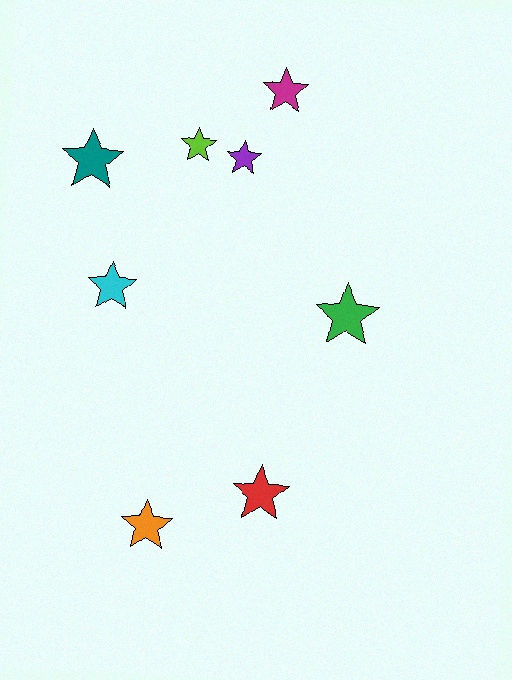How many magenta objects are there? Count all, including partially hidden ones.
There is 1 magenta object.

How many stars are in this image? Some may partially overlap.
There are 8 stars.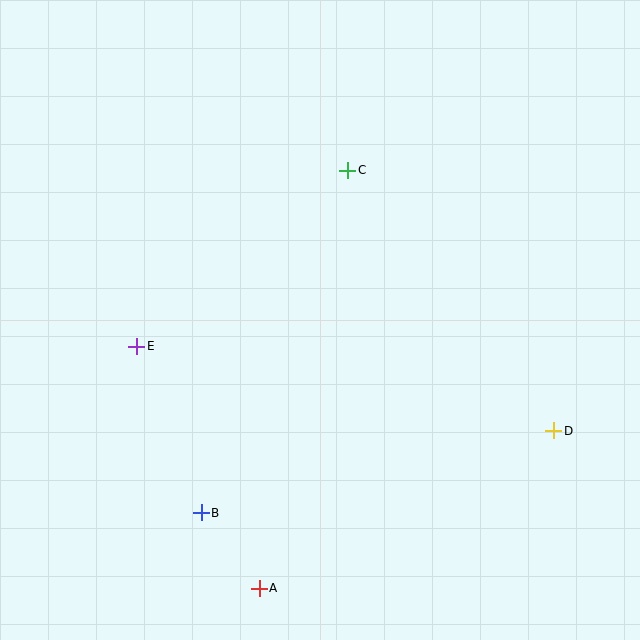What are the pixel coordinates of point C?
Point C is at (348, 170).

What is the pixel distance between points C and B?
The distance between C and B is 372 pixels.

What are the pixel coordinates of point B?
Point B is at (201, 513).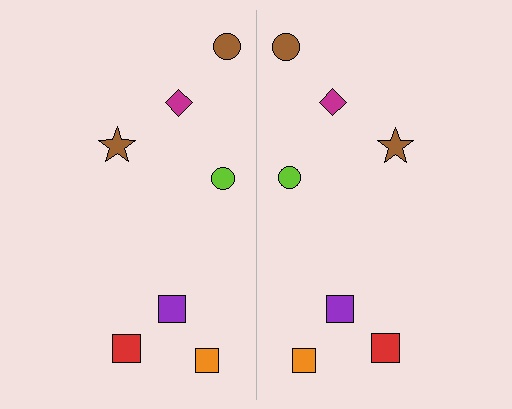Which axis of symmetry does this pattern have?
The pattern has a vertical axis of symmetry running through the center of the image.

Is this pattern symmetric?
Yes, this pattern has bilateral (reflection) symmetry.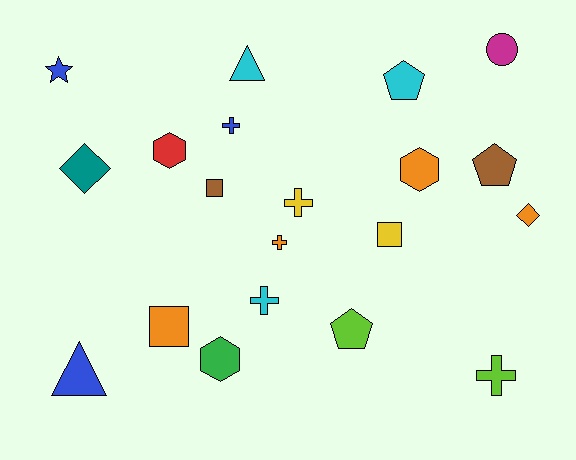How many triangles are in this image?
There are 2 triangles.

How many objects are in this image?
There are 20 objects.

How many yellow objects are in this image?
There are 2 yellow objects.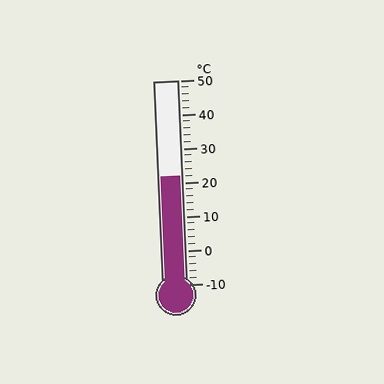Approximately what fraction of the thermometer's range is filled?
The thermometer is filled to approximately 55% of its range.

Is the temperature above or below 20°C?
The temperature is above 20°C.